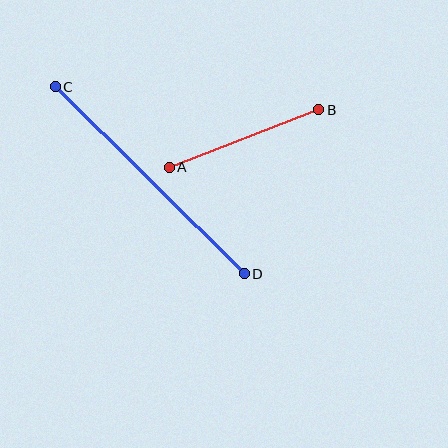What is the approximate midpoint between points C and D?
The midpoint is at approximately (150, 180) pixels.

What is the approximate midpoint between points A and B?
The midpoint is at approximately (244, 139) pixels.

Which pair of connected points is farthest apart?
Points C and D are farthest apart.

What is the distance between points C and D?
The distance is approximately 266 pixels.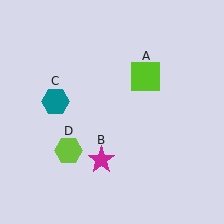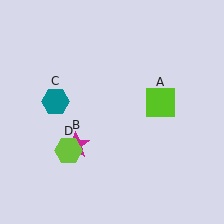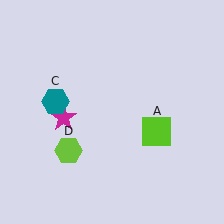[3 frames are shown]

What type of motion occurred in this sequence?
The lime square (object A), magenta star (object B) rotated clockwise around the center of the scene.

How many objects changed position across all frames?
2 objects changed position: lime square (object A), magenta star (object B).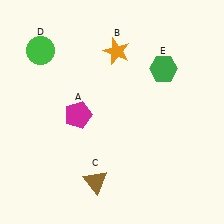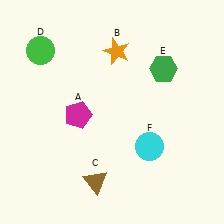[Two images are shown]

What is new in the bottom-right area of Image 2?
A cyan circle (F) was added in the bottom-right area of Image 2.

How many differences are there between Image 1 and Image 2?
There is 1 difference between the two images.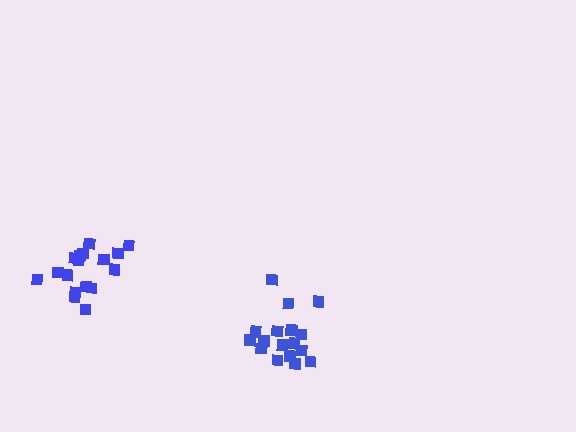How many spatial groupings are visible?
There are 2 spatial groupings.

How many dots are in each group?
Group 1: 17 dots, Group 2: 18 dots (35 total).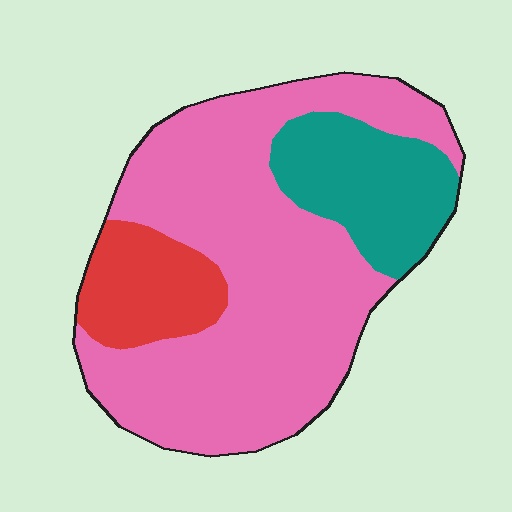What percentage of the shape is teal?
Teal covers around 20% of the shape.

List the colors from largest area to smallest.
From largest to smallest: pink, teal, red.